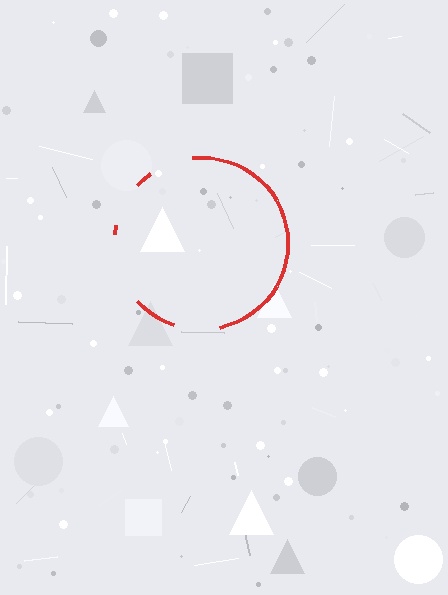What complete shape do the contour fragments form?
The contour fragments form a circle.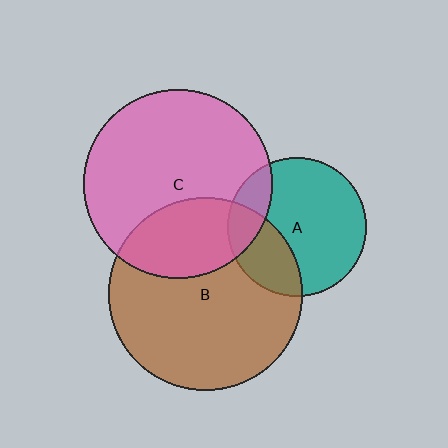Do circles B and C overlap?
Yes.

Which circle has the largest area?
Circle B (brown).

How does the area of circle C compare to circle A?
Approximately 1.9 times.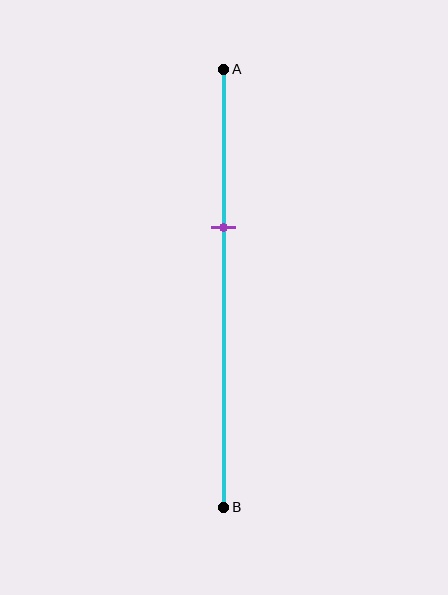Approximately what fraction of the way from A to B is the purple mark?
The purple mark is approximately 35% of the way from A to B.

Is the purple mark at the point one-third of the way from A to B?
Yes, the mark is approximately at the one-third point.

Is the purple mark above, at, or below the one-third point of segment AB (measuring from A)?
The purple mark is approximately at the one-third point of segment AB.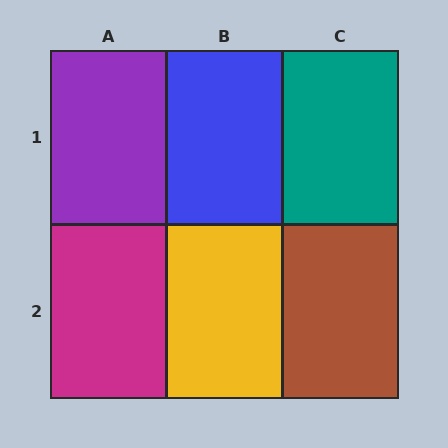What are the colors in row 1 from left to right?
Purple, blue, teal.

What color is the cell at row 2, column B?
Yellow.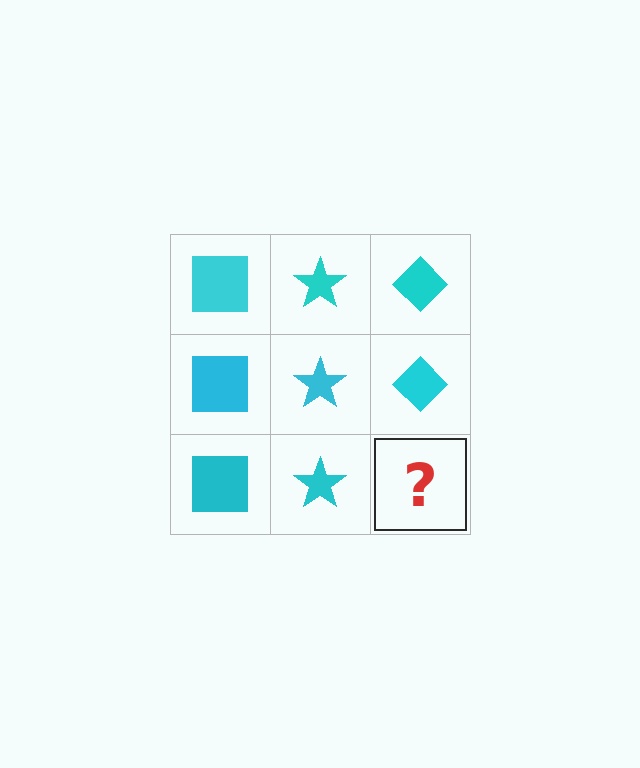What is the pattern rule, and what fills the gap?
The rule is that each column has a consistent shape. The gap should be filled with a cyan diamond.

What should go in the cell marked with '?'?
The missing cell should contain a cyan diamond.